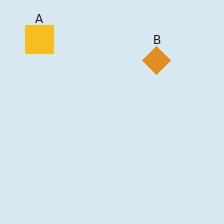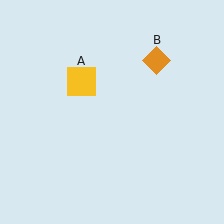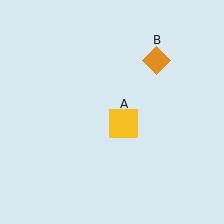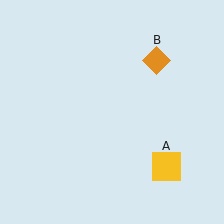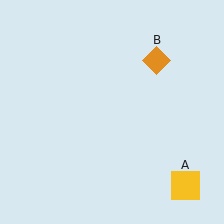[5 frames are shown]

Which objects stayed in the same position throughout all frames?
Orange diamond (object B) remained stationary.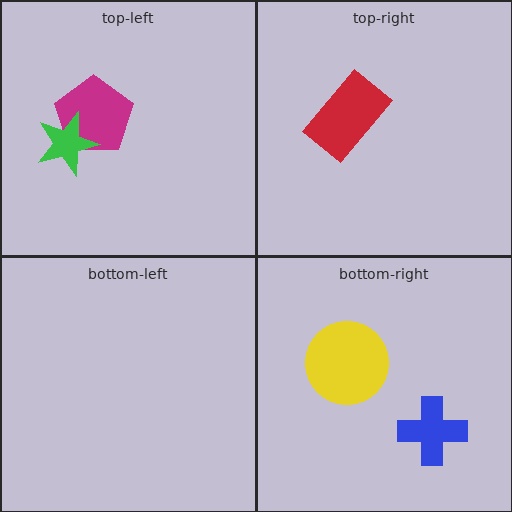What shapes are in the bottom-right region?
The blue cross, the yellow circle.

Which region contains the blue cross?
The bottom-right region.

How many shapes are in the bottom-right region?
2.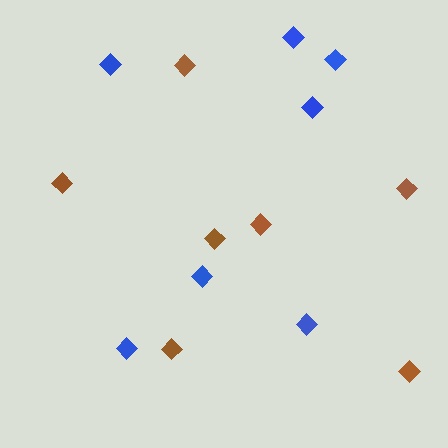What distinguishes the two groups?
There are 2 groups: one group of blue diamonds (7) and one group of brown diamonds (7).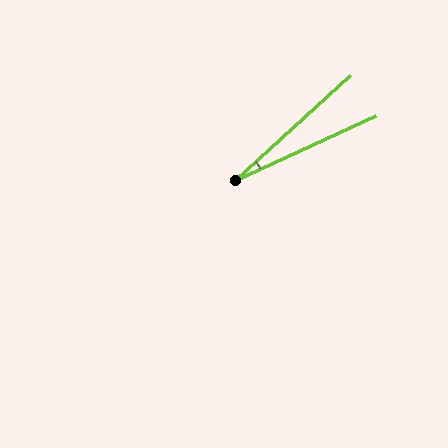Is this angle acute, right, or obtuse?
It is acute.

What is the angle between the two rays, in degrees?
Approximately 18 degrees.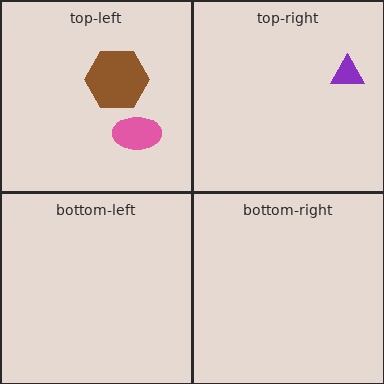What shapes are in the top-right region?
The purple triangle.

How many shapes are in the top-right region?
1.